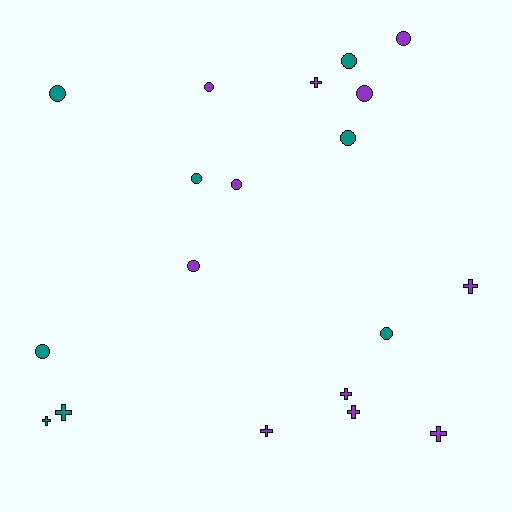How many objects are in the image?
There are 19 objects.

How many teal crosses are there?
There are 2 teal crosses.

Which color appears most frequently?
Purple, with 11 objects.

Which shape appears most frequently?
Circle, with 11 objects.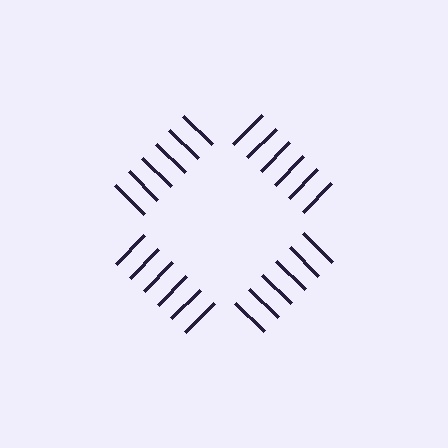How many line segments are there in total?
24 — 6 along each of the 4 edges.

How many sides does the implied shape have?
4 sides — the line-ends trace a square.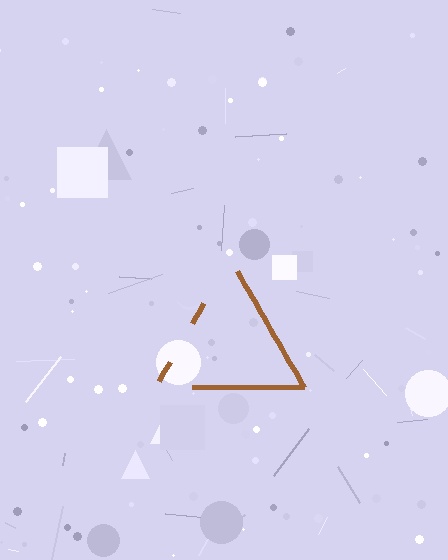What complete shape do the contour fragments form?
The contour fragments form a triangle.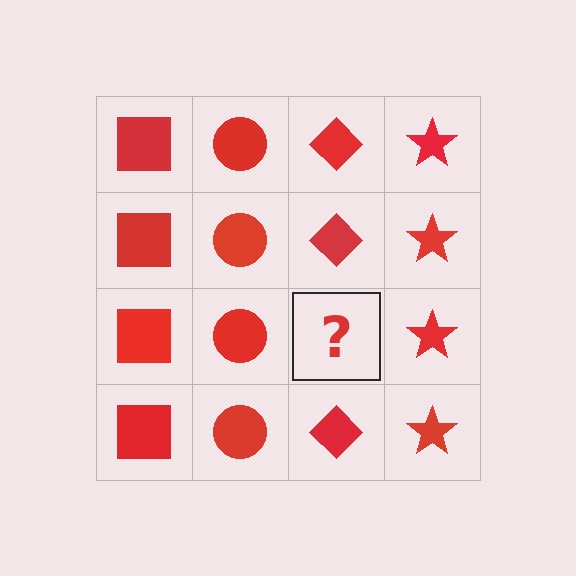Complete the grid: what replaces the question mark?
The question mark should be replaced with a red diamond.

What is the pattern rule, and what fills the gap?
The rule is that each column has a consistent shape. The gap should be filled with a red diamond.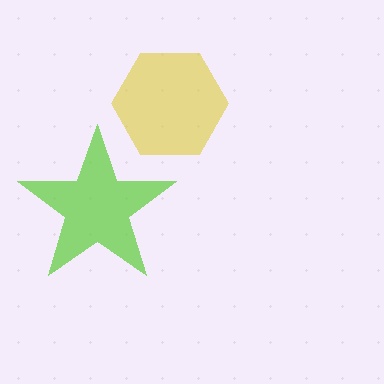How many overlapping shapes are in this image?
There are 2 overlapping shapes in the image.